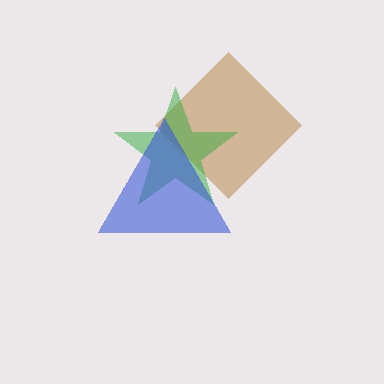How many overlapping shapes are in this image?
There are 3 overlapping shapes in the image.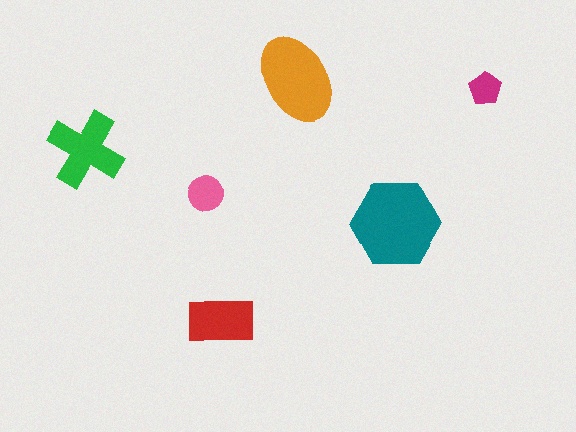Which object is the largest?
The teal hexagon.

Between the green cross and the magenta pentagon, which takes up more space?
The green cross.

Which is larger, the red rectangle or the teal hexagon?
The teal hexagon.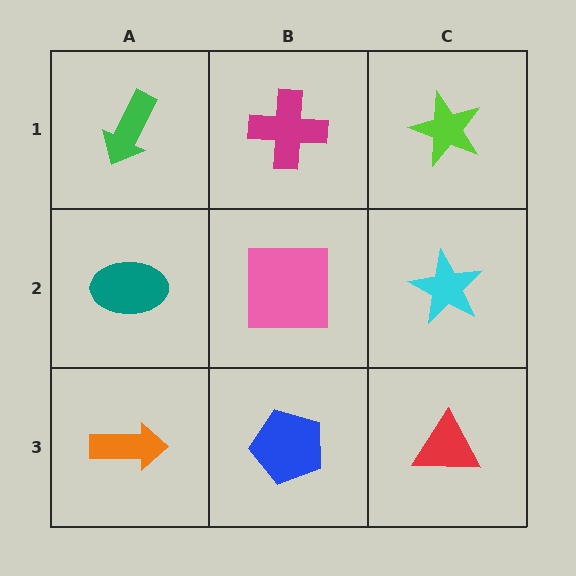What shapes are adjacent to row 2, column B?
A magenta cross (row 1, column B), a blue pentagon (row 3, column B), a teal ellipse (row 2, column A), a cyan star (row 2, column C).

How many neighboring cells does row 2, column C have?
3.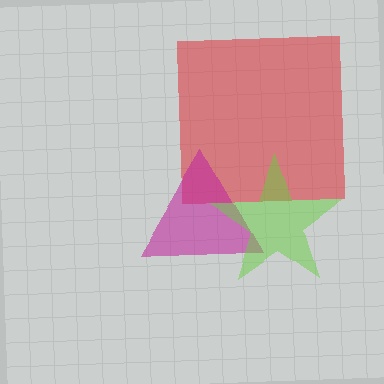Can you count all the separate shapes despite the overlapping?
Yes, there are 3 separate shapes.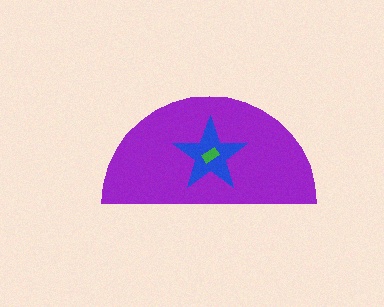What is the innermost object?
The green rectangle.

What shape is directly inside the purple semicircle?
The blue star.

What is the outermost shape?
The purple semicircle.